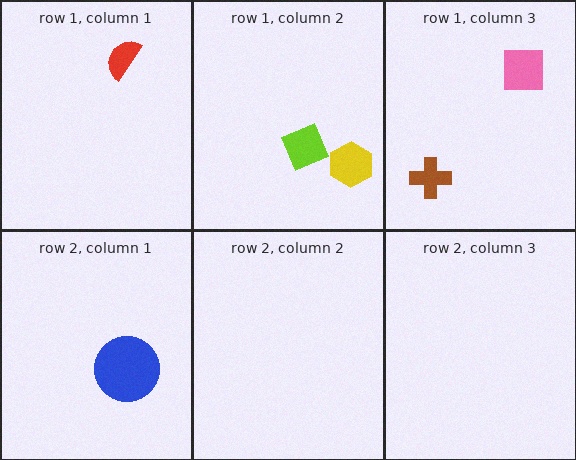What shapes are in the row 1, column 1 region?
The red semicircle.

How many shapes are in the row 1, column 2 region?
2.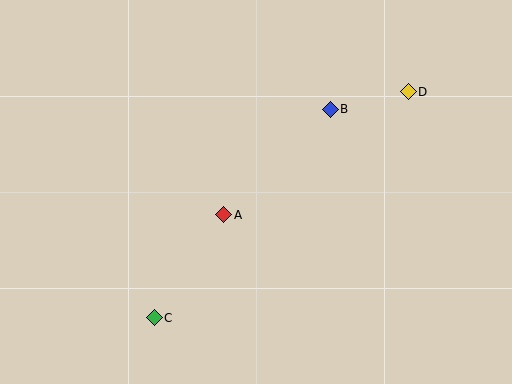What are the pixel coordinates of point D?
Point D is at (408, 92).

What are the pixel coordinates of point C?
Point C is at (154, 318).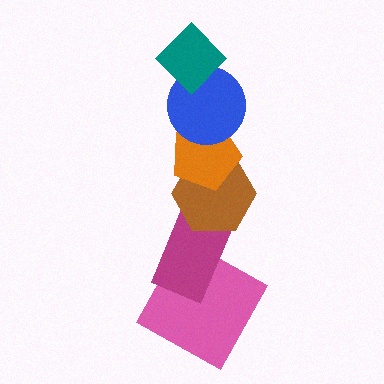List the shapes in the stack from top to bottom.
From top to bottom: the teal diamond, the blue circle, the orange pentagon, the brown hexagon, the magenta rectangle, the pink square.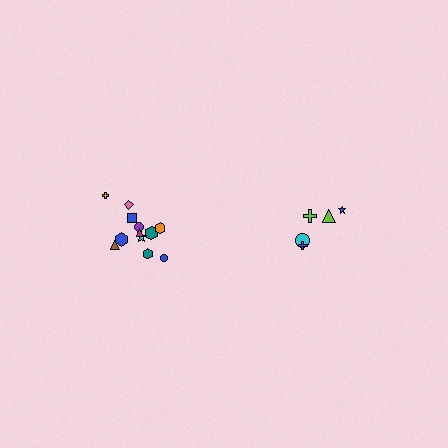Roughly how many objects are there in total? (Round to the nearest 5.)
Roughly 15 objects in total.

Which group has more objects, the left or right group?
The left group.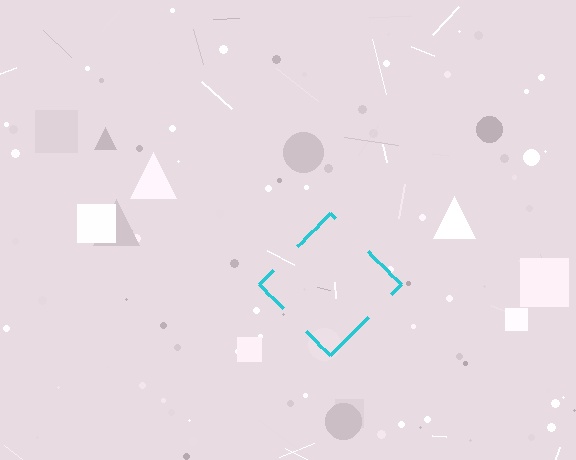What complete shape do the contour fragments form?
The contour fragments form a diamond.